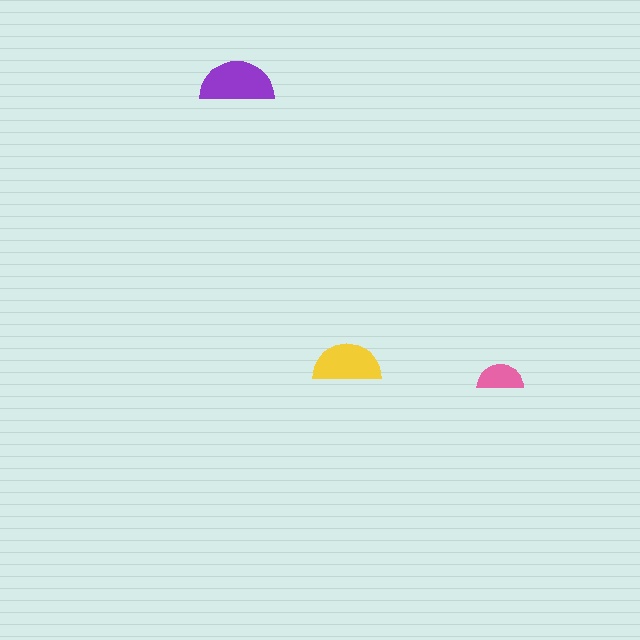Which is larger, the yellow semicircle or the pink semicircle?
The yellow one.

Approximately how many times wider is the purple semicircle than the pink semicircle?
About 1.5 times wider.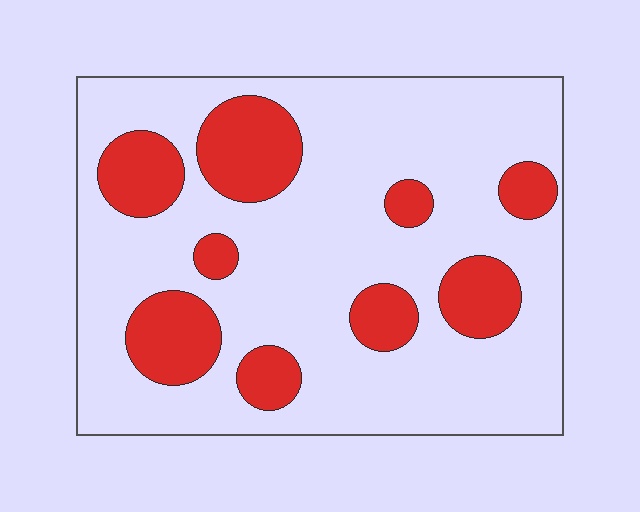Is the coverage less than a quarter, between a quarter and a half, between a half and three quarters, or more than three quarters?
Less than a quarter.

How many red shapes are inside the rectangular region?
9.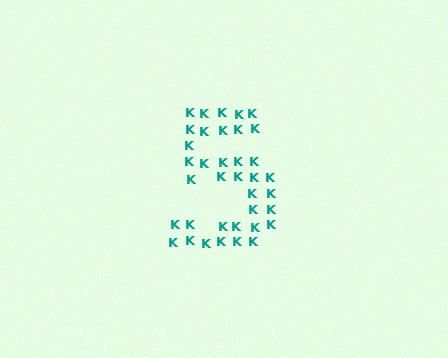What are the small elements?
The small elements are letter K's.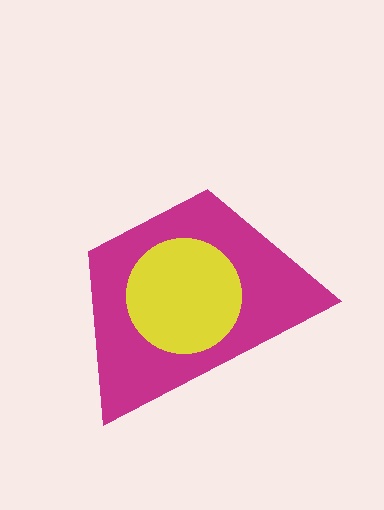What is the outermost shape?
The magenta trapezoid.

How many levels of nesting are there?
2.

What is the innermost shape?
The yellow circle.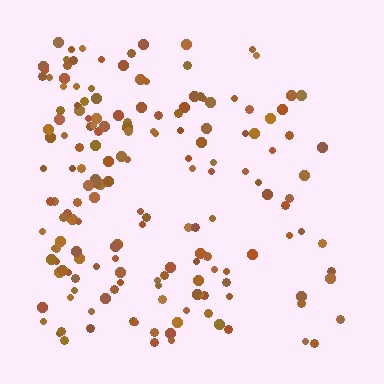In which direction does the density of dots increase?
From right to left, with the left side densest.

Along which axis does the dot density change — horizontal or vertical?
Horizontal.